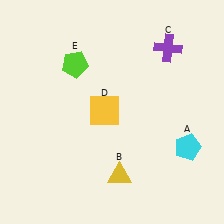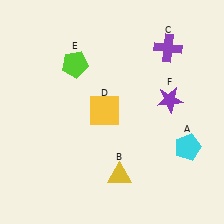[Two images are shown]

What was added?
A purple star (F) was added in Image 2.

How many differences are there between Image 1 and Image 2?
There is 1 difference between the two images.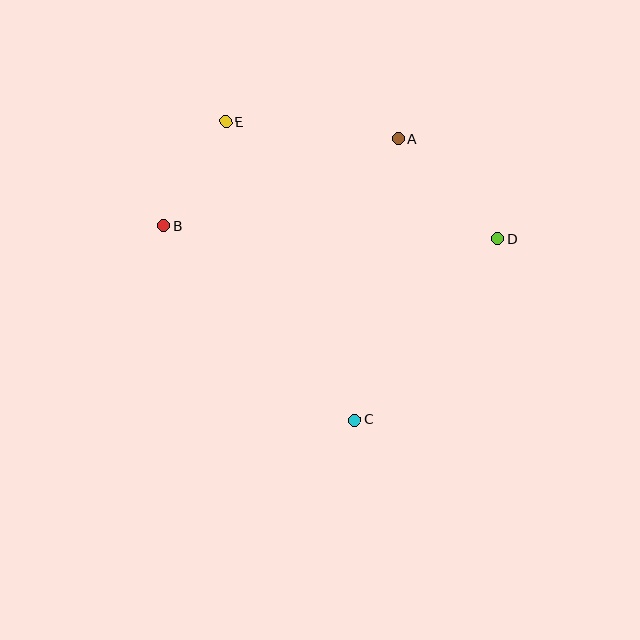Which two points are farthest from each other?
Points B and D are farthest from each other.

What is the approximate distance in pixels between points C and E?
The distance between C and E is approximately 325 pixels.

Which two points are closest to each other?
Points B and E are closest to each other.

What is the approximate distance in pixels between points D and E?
The distance between D and E is approximately 296 pixels.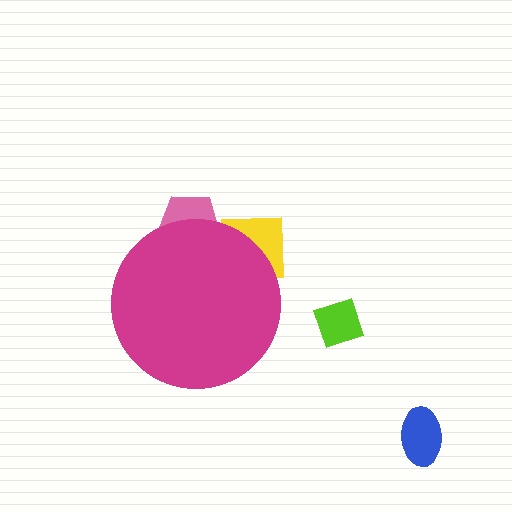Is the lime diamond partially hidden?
No, the lime diamond is fully visible.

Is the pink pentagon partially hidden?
Yes, the pink pentagon is partially hidden behind the magenta circle.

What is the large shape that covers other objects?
A magenta circle.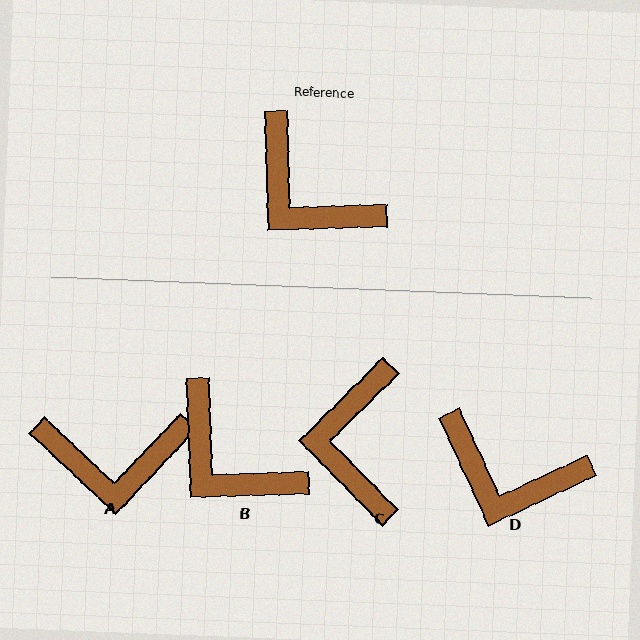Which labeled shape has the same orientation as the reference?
B.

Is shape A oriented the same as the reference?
No, it is off by about 45 degrees.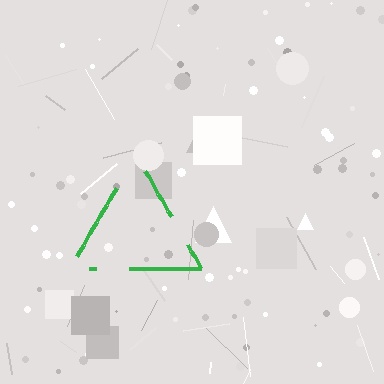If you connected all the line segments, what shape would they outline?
They would outline a triangle.